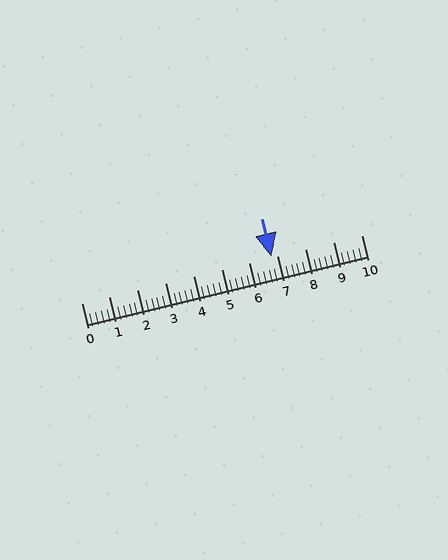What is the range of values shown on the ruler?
The ruler shows values from 0 to 10.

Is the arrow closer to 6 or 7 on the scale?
The arrow is closer to 7.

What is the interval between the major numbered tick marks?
The major tick marks are spaced 1 units apart.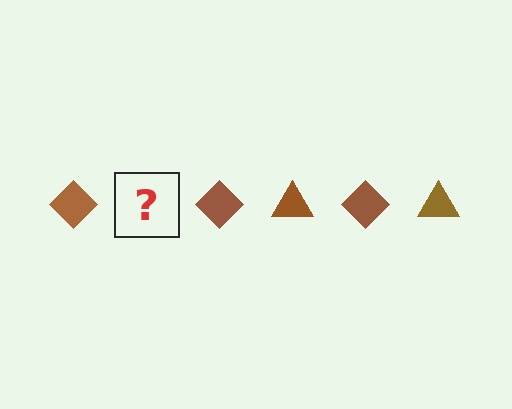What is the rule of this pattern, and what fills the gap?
The rule is that the pattern cycles through diamond, triangle shapes in brown. The gap should be filled with a brown triangle.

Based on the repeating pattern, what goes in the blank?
The blank should be a brown triangle.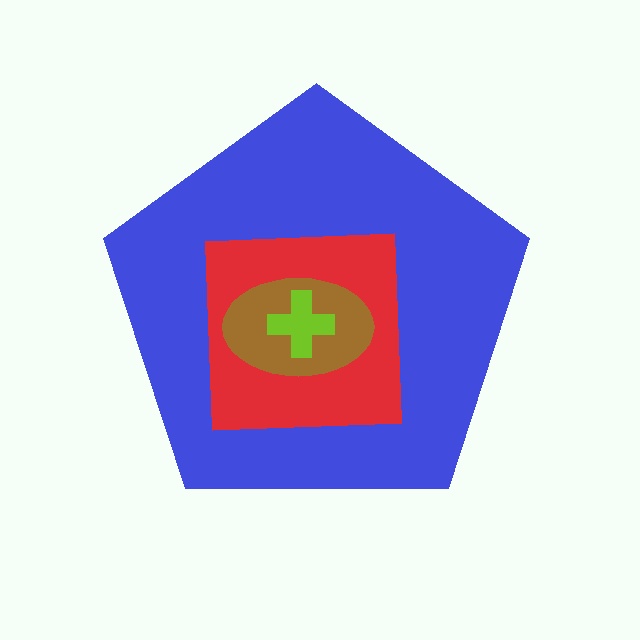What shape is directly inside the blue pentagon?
The red square.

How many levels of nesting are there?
4.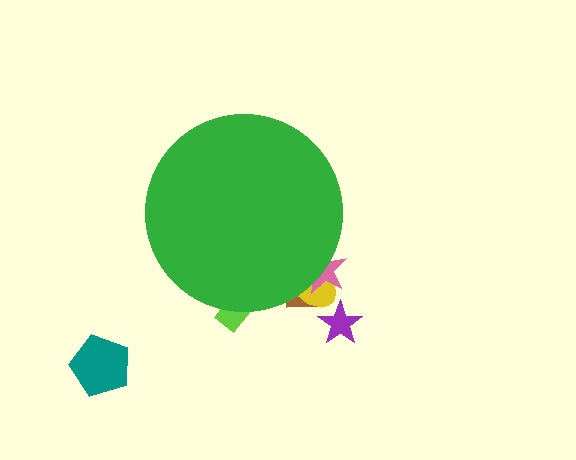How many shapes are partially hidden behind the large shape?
4 shapes are partially hidden.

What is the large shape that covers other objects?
A green circle.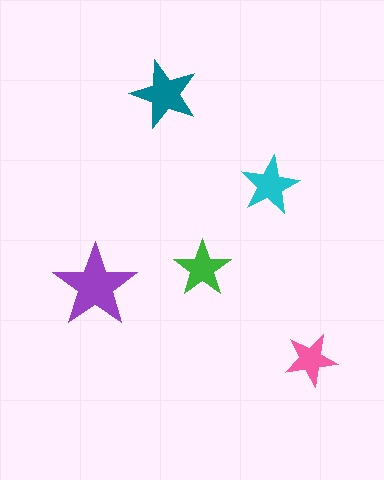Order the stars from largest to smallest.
the purple one, the teal one, the cyan one, the green one, the pink one.